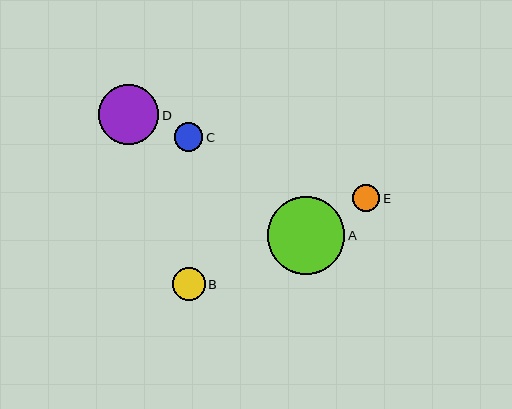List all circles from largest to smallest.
From largest to smallest: A, D, B, C, E.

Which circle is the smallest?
Circle E is the smallest with a size of approximately 27 pixels.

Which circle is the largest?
Circle A is the largest with a size of approximately 77 pixels.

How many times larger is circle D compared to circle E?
Circle D is approximately 2.2 times the size of circle E.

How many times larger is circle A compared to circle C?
Circle A is approximately 2.7 times the size of circle C.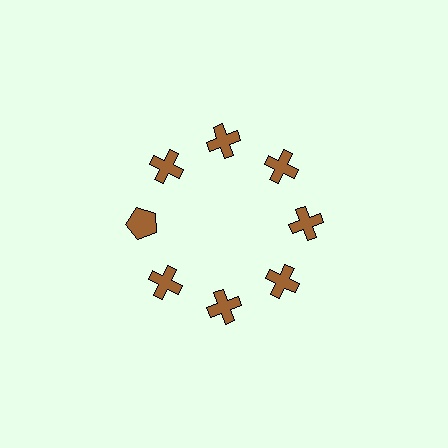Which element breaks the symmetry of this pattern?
The brown pentagon at roughly the 9 o'clock position breaks the symmetry. All other shapes are brown crosses.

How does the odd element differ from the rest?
It has a different shape: pentagon instead of cross.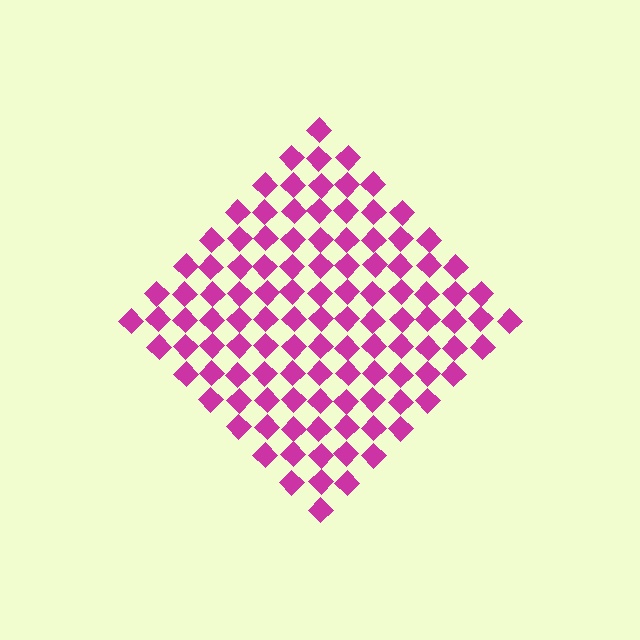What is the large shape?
The large shape is a diamond.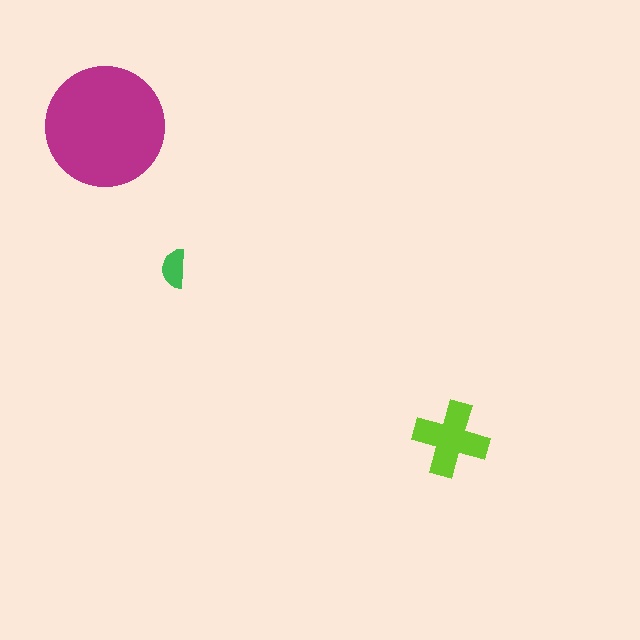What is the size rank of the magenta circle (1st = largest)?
1st.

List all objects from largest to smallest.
The magenta circle, the lime cross, the green semicircle.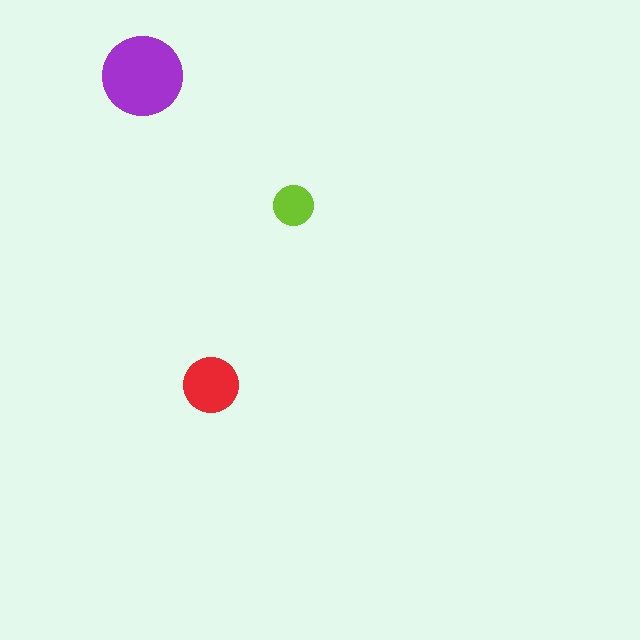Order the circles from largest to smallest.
the purple one, the red one, the lime one.